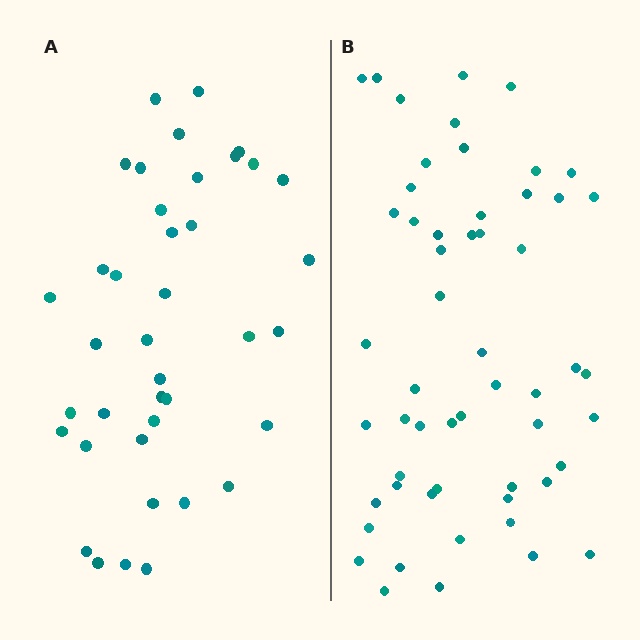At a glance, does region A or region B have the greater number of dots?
Region B (the right region) has more dots.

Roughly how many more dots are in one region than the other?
Region B has approximately 15 more dots than region A.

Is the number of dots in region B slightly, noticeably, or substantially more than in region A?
Region B has noticeably more, but not dramatically so. The ratio is roughly 1.4 to 1.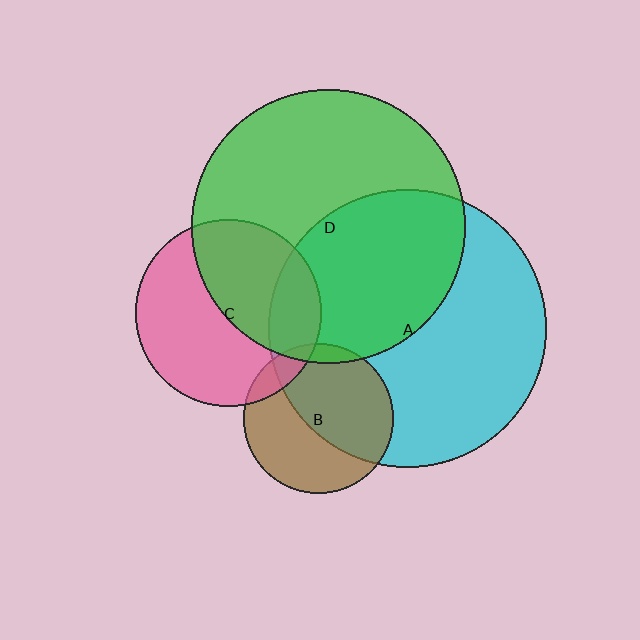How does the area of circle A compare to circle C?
Approximately 2.2 times.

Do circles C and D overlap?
Yes.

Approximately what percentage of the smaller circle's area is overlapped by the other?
Approximately 45%.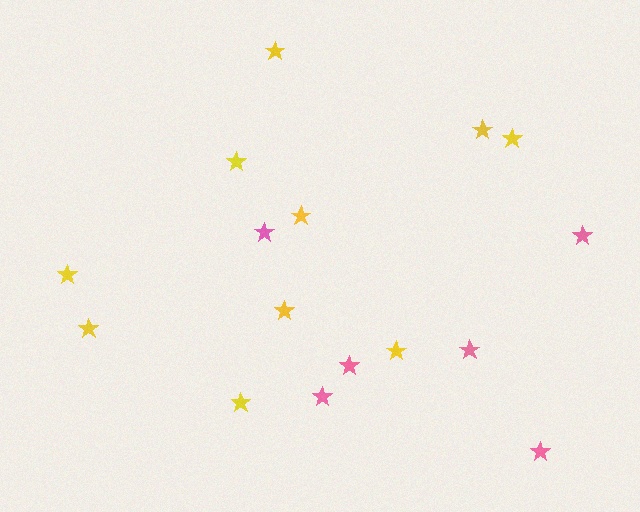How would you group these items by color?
There are 2 groups: one group of pink stars (6) and one group of yellow stars (10).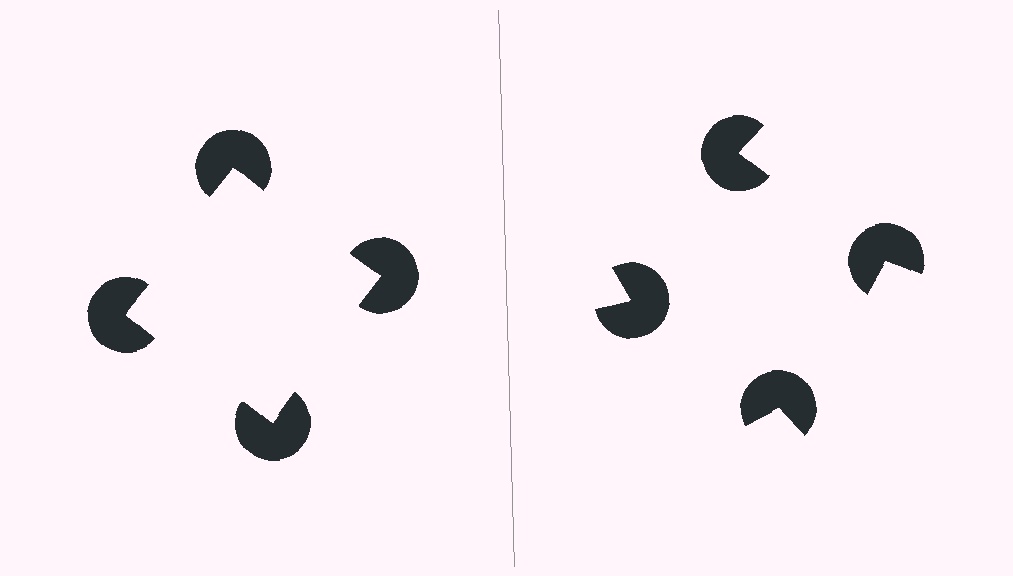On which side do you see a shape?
An illusory square appears on the left side. On the right side the wedge cuts are rotated, so no coherent shape forms.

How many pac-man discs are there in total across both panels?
8 — 4 on each side.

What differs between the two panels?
The pac-man discs are positioned identically on both sides; only the wedge orientations differ. On the left they align to a square; on the right they are misaligned.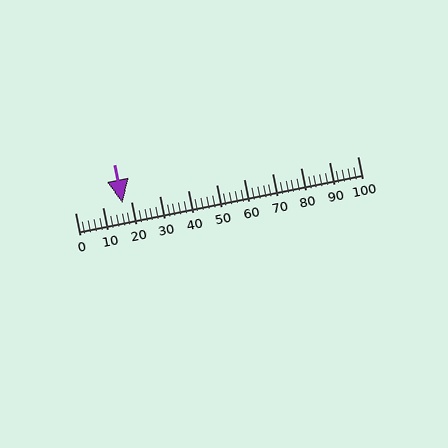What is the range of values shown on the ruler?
The ruler shows values from 0 to 100.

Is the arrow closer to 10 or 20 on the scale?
The arrow is closer to 20.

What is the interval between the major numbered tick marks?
The major tick marks are spaced 10 units apart.